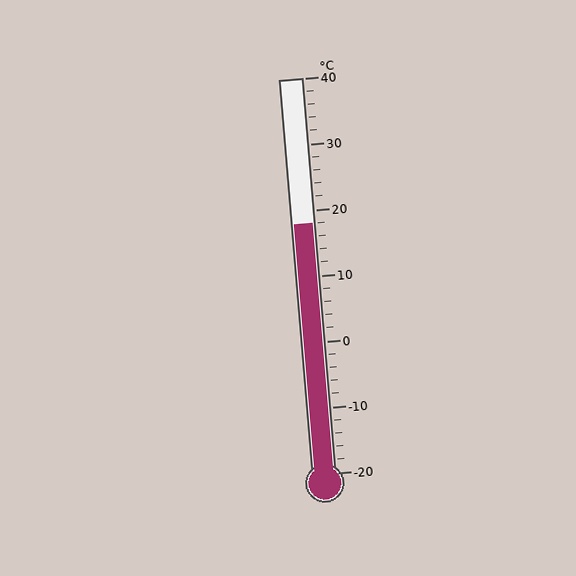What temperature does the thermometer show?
The thermometer shows approximately 18°C.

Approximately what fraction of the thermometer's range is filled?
The thermometer is filled to approximately 65% of its range.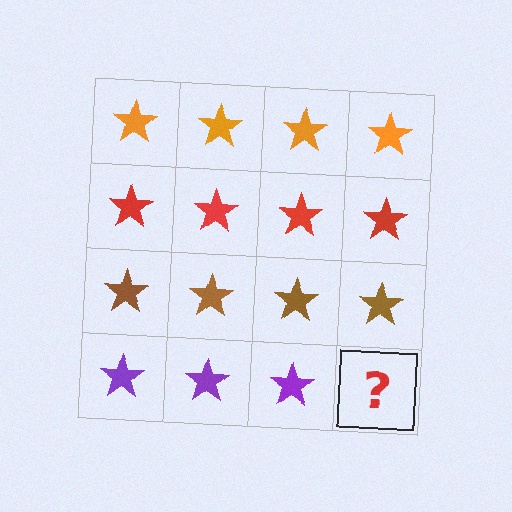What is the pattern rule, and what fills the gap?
The rule is that each row has a consistent color. The gap should be filled with a purple star.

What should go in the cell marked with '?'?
The missing cell should contain a purple star.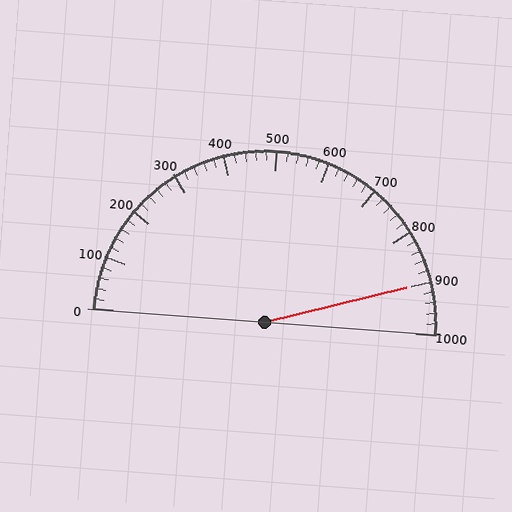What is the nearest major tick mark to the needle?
The nearest major tick mark is 900.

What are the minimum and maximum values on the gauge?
The gauge ranges from 0 to 1000.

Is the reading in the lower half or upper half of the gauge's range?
The reading is in the upper half of the range (0 to 1000).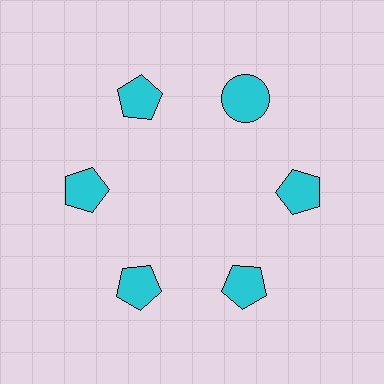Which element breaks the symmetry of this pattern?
The cyan circle at roughly the 1 o'clock position breaks the symmetry. All other shapes are cyan pentagons.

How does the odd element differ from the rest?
It has a different shape: circle instead of pentagon.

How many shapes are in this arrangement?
There are 6 shapes arranged in a ring pattern.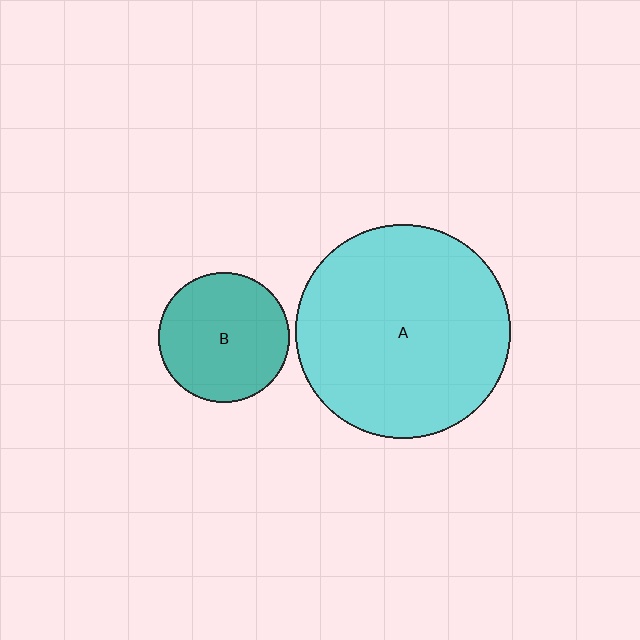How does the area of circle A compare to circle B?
Approximately 2.7 times.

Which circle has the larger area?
Circle A (cyan).